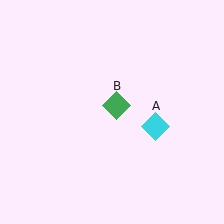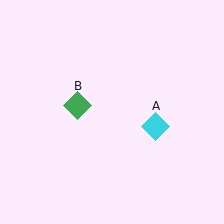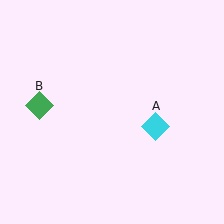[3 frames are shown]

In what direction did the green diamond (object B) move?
The green diamond (object B) moved left.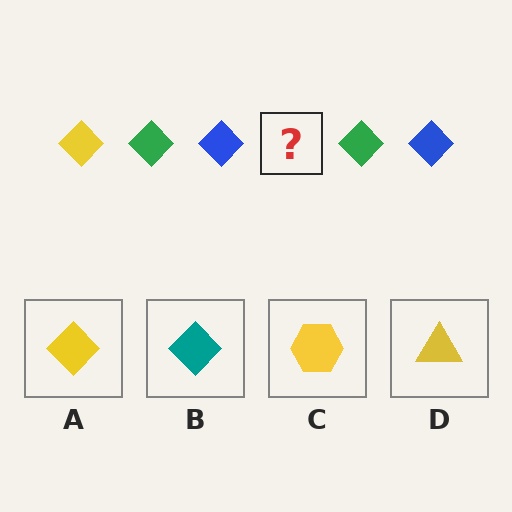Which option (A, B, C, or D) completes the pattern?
A.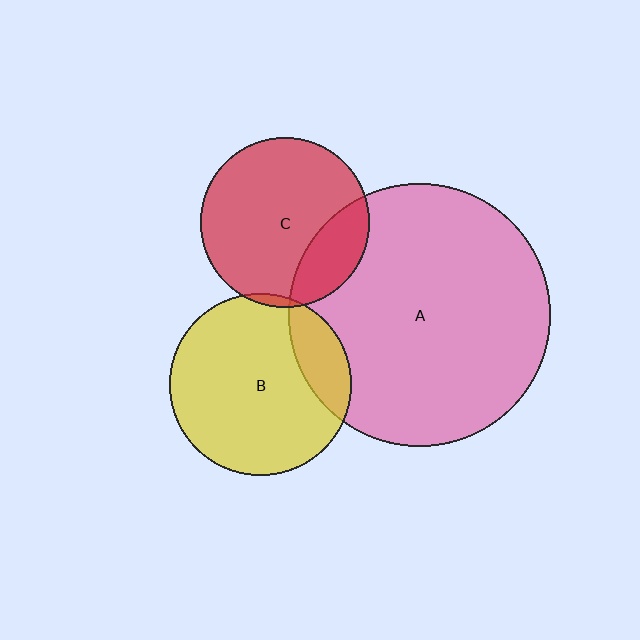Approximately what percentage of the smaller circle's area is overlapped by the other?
Approximately 5%.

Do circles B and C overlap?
Yes.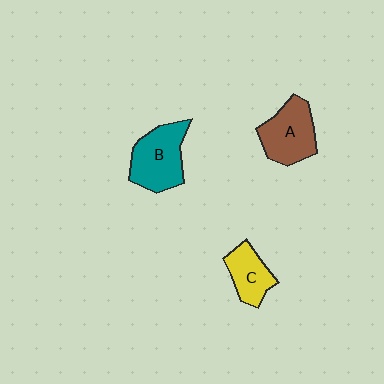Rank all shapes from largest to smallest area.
From largest to smallest: B (teal), A (brown), C (yellow).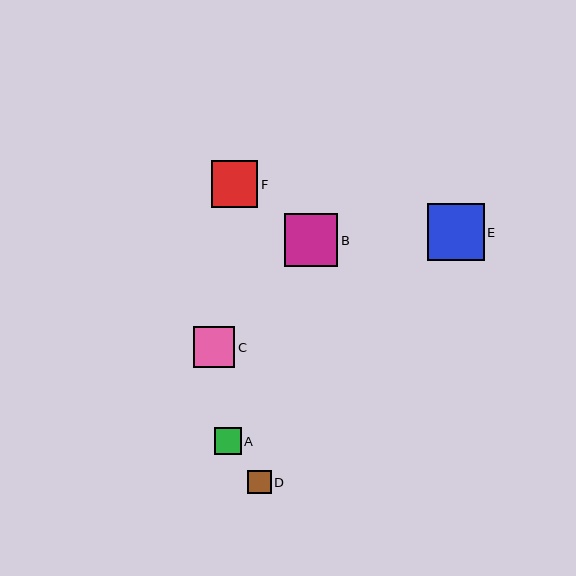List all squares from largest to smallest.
From largest to smallest: E, B, F, C, A, D.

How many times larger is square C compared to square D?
Square C is approximately 1.8 times the size of square D.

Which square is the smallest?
Square D is the smallest with a size of approximately 23 pixels.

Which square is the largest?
Square E is the largest with a size of approximately 57 pixels.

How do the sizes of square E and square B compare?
Square E and square B are approximately the same size.